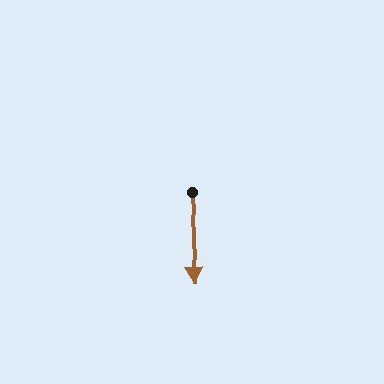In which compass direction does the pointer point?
South.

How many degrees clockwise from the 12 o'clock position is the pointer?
Approximately 177 degrees.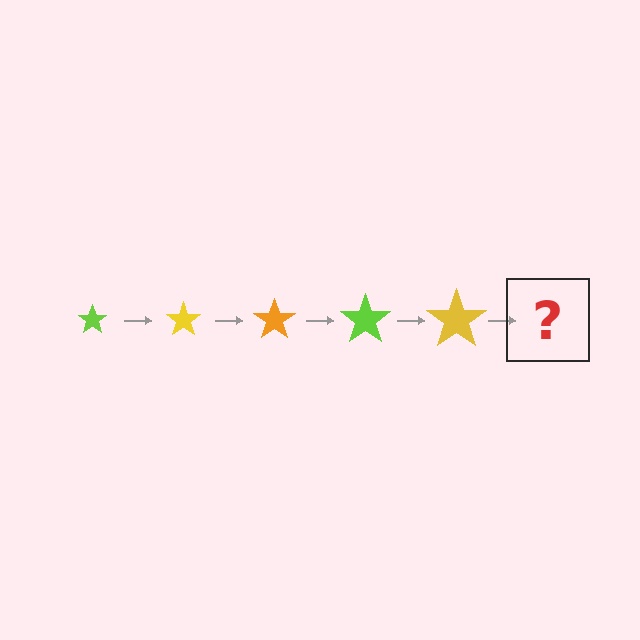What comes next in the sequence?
The next element should be an orange star, larger than the previous one.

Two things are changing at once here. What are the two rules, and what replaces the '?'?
The two rules are that the star grows larger each step and the color cycles through lime, yellow, and orange. The '?' should be an orange star, larger than the previous one.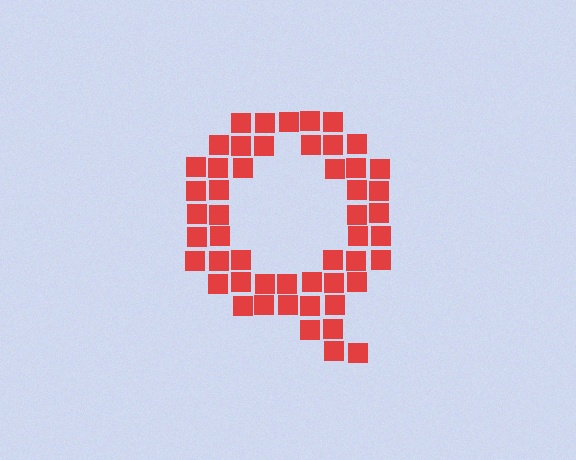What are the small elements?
The small elements are squares.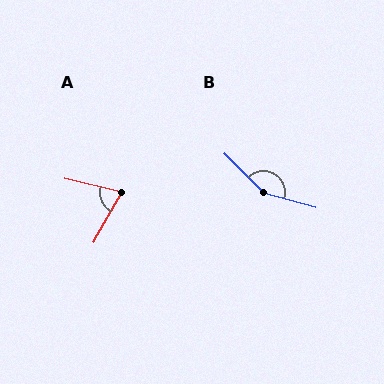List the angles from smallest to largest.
A (74°), B (151°).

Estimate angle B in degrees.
Approximately 151 degrees.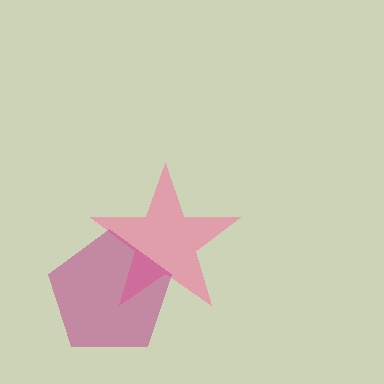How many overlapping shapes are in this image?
There are 2 overlapping shapes in the image.